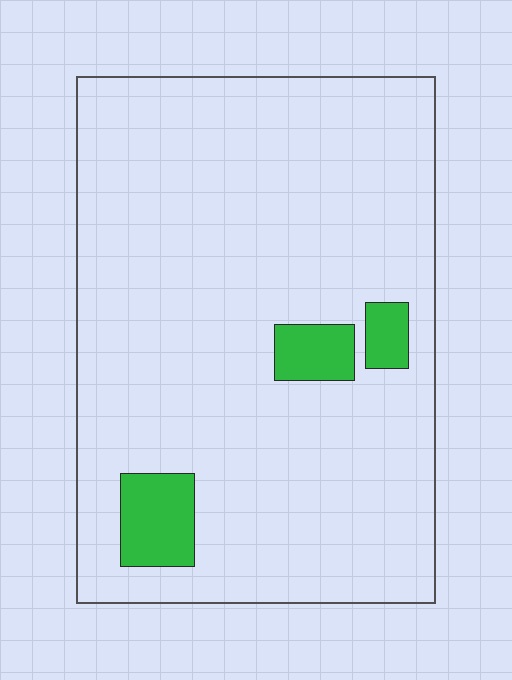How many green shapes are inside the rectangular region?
3.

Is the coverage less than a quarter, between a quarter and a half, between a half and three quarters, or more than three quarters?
Less than a quarter.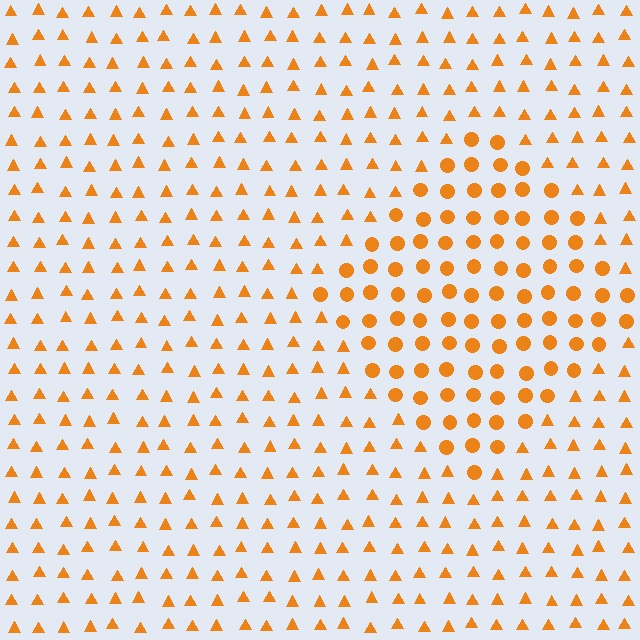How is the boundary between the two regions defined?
The boundary is defined by a change in element shape: circles inside vs. triangles outside. All elements share the same color and spacing.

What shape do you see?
I see a diamond.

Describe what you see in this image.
The image is filled with small orange elements arranged in a uniform grid. A diamond-shaped region contains circles, while the surrounding area contains triangles. The boundary is defined purely by the change in element shape.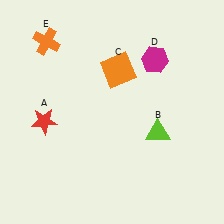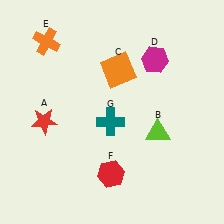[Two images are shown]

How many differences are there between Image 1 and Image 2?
There are 2 differences between the two images.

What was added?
A red hexagon (F), a teal cross (G) were added in Image 2.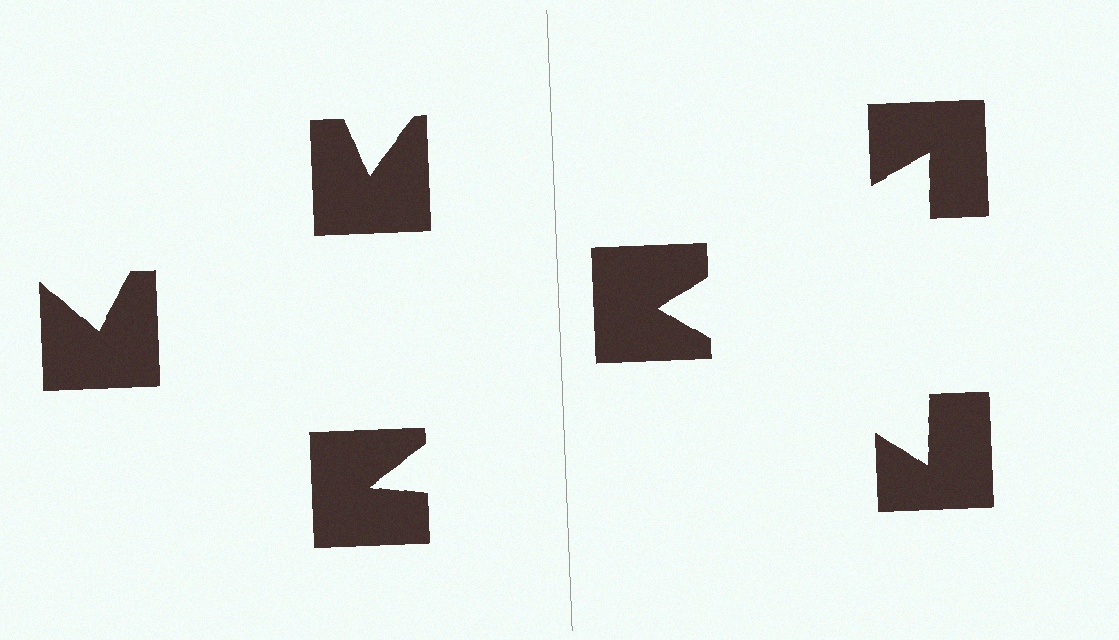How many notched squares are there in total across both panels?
6 — 3 on each side.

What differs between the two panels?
The notched squares are positioned identically on both sides; only the wedge orientations differ. On the right they align to a triangle; on the left they are misaligned.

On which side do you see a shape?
An illusory triangle appears on the right side. On the left side the wedge cuts are rotated, so no coherent shape forms.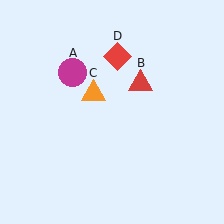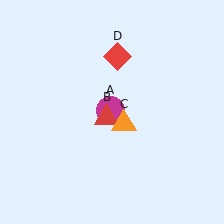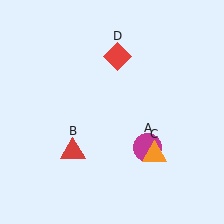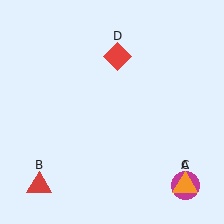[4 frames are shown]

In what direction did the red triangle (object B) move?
The red triangle (object B) moved down and to the left.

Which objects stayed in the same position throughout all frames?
Red diamond (object D) remained stationary.